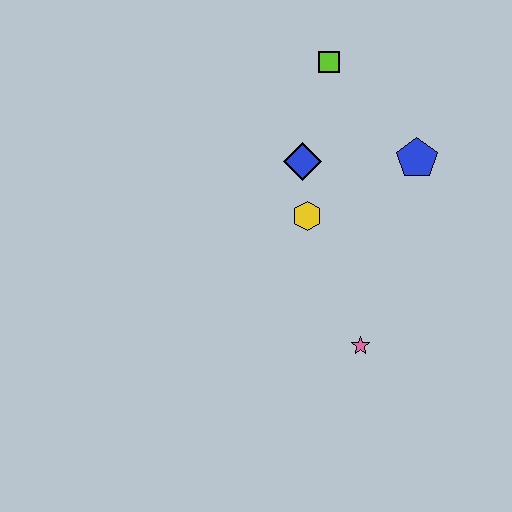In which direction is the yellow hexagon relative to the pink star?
The yellow hexagon is above the pink star.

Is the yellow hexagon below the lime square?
Yes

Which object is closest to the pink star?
The yellow hexagon is closest to the pink star.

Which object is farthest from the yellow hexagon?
The lime square is farthest from the yellow hexagon.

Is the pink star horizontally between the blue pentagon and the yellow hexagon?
Yes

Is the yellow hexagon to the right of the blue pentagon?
No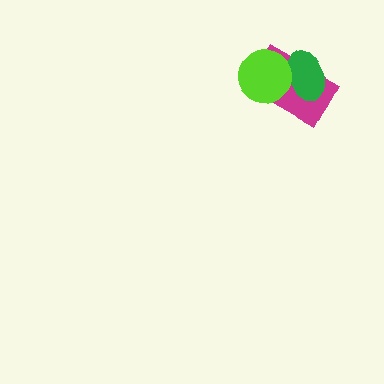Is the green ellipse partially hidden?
Yes, it is partially covered by another shape.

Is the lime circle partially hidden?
No, no other shape covers it.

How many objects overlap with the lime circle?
2 objects overlap with the lime circle.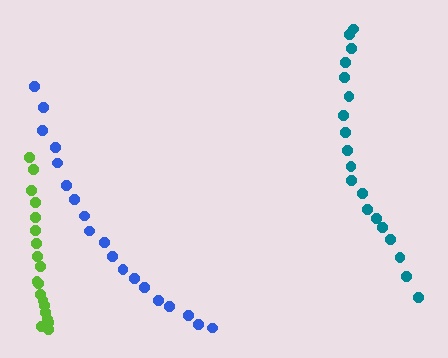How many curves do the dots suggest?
There are 3 distinct paths.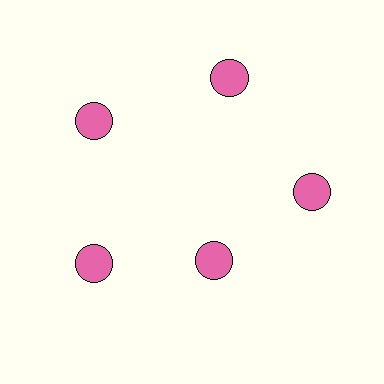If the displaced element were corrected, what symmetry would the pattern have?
It would have 5-fold rotational symmetry — the pattern would map onto itself every 72 degrees.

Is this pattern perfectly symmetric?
No. The 5 pink circles are arranged in a ring, but one element near the 5 o'clock position is pulled inward toward the center, breaking the 5-fold rotational symmetry.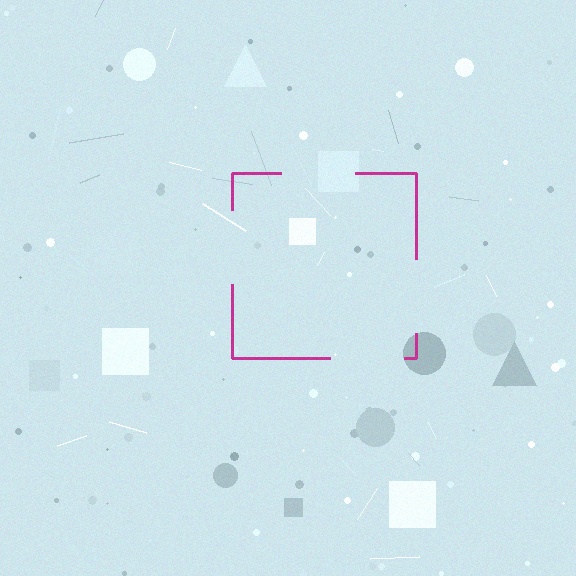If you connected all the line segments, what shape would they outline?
They would outline a square.